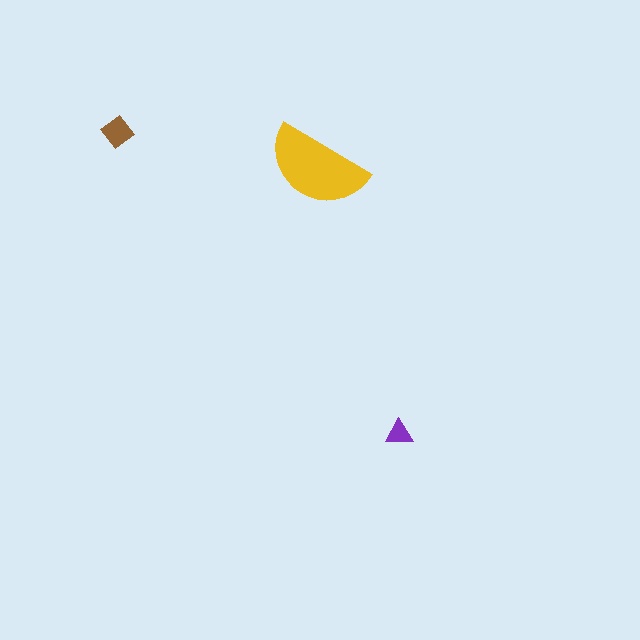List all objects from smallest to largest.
The purple triangle, the brown diamond, the yellow semicircle.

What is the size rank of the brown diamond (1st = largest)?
2nd.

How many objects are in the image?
There are 3 objects in the image.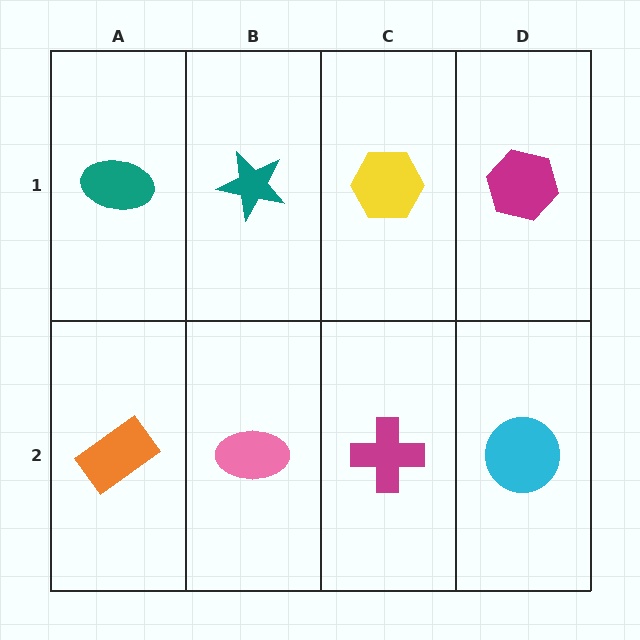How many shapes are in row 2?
4 shapes.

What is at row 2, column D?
A cyan circle.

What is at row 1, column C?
A yellow hexagon.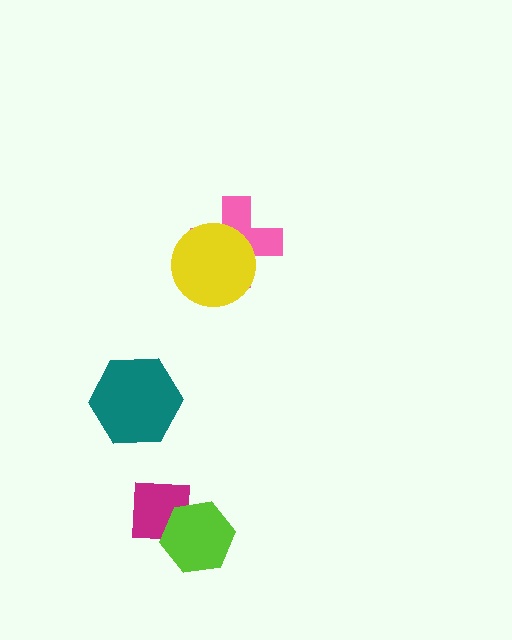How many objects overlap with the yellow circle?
1 object overlaps with the yellow circle.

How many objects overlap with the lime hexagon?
1 object overlaps with the lime hexagon.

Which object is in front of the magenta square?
The lime hexagon is in front of the magenta square.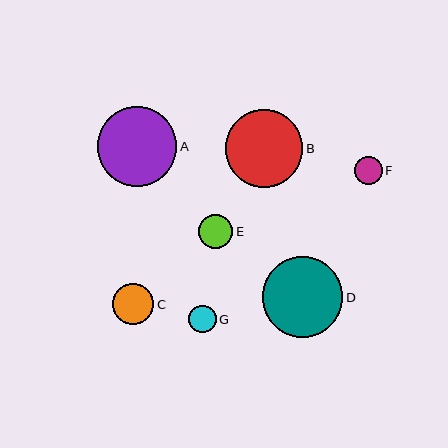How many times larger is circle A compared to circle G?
Circle A is approximately 2.9 times the size of circle G.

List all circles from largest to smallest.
From largest to smallest: D, A, B, C, E, F, G.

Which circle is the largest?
Circle D is the largest with a size of approximately 81 pixels.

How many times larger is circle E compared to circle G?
Circle E is approximately 1.2 times the size of circle G.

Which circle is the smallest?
Circle G is the smallest with a size of approximately 27 pixels.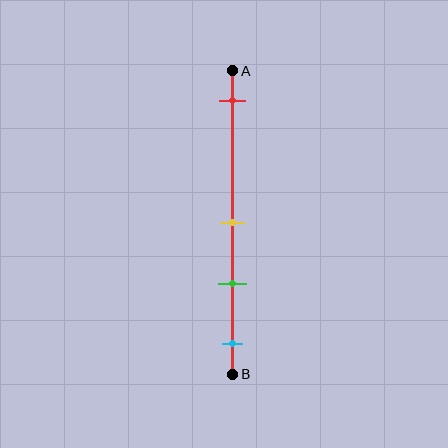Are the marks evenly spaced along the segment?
No, the marks are not evenly spaced.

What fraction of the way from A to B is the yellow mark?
The yellow mark is approximately 50% (0.5) of the way from A to B.